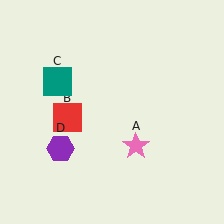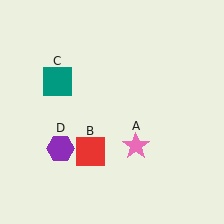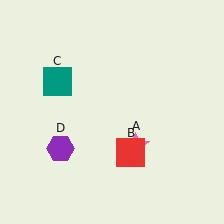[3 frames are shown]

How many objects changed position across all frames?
1 object changed position: red square (object B).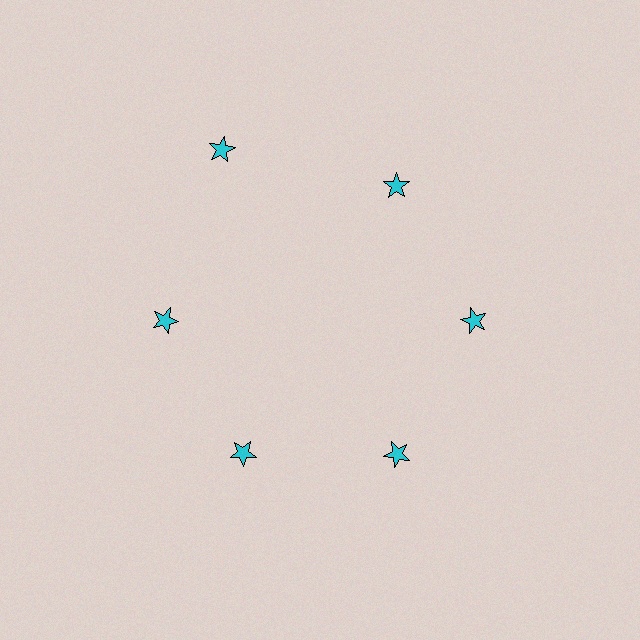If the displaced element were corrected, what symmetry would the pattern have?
It would have 6-fold rotational symmetry — the pattern would map onto itself every 60 degrees.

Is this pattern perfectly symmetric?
No. The 6 cyan stars are arranged in a ring, but one element near the 11 o'clock position is pushed outward from the center, breaking the 6-fold rotational symmetry.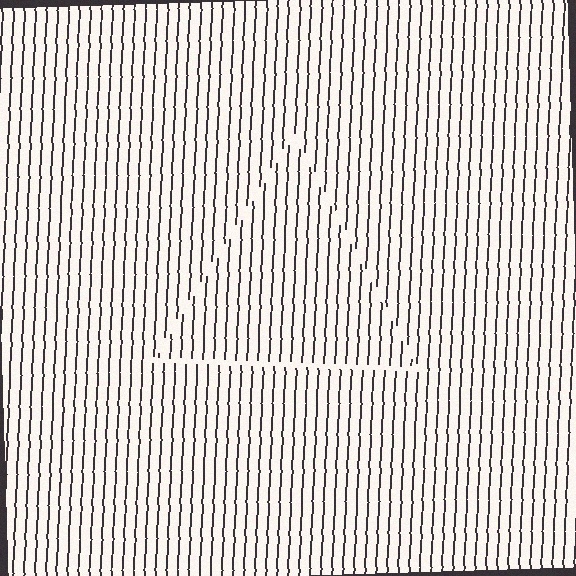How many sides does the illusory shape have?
3 sides — the line-ends trace a triangle.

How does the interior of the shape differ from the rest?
The interior of the shape contains the same grating, shifted by half a period — the contour is defined by the phase discontinuity where line-ends from the inner and outer gratings abut.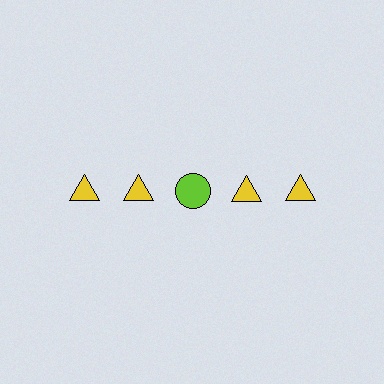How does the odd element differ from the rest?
It differs in both color (lime instead of yellow) and shape (circle instead of triangle).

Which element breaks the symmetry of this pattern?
The lime circle in the top row, center column breaks the symmetry. All other shapes are yellow triangles.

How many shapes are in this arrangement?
There are 5 shapes arranged in a grid pattern.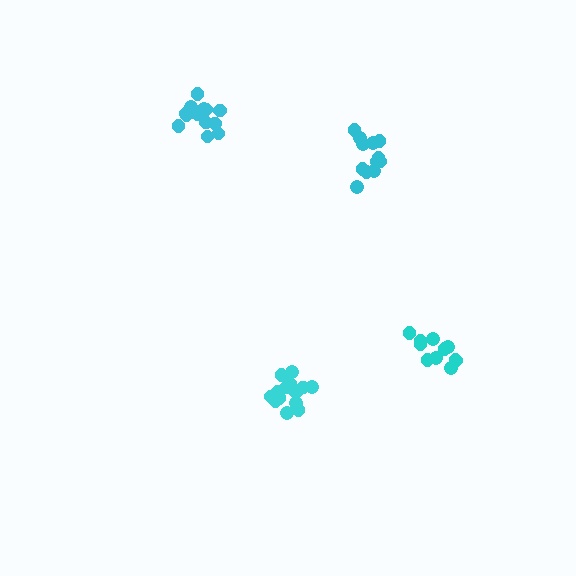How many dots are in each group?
Group 1: 17 dots, Group 2: 13 dots, Group 3: 15 dots, Group 4: 11 dots (56 total).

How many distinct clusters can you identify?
There are 4 distinct clusters.